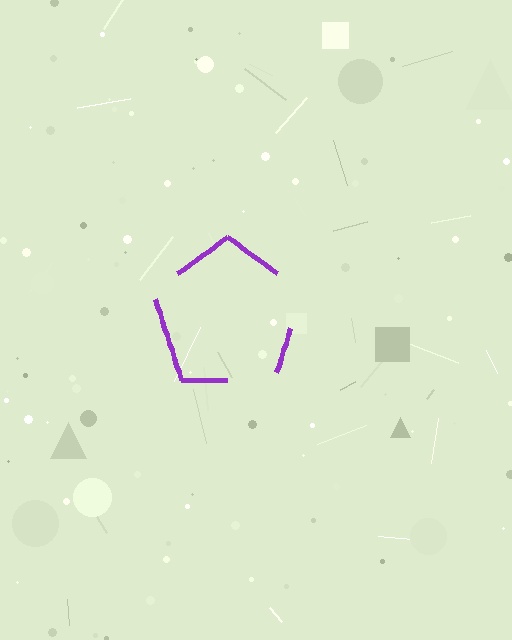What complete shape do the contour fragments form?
The contour fragments form a pentagon.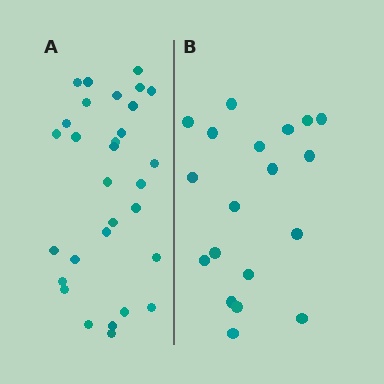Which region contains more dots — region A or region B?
Region A (the left region) has more dots.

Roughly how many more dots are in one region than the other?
Region A has roughly 12 or so more dots than region B.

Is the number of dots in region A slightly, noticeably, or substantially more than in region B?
Region A has substantially more. The ratio is roughly 1.6 to 1.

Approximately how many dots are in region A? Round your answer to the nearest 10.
About 30 dots.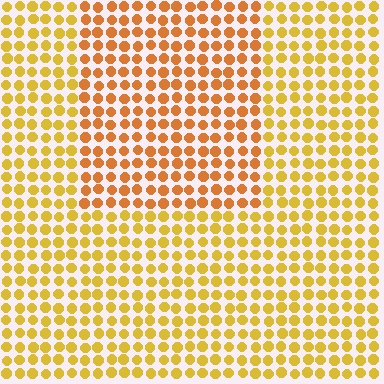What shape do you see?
I see a rectangle.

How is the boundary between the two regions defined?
The boundary is defined purely by a slight shift in hue (about 24 degrees). Spacing, size, and orientation are identical on both sides.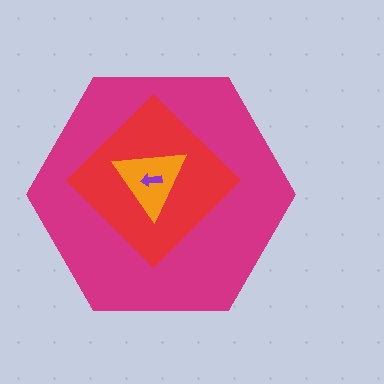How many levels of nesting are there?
4.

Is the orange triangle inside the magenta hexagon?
Yes.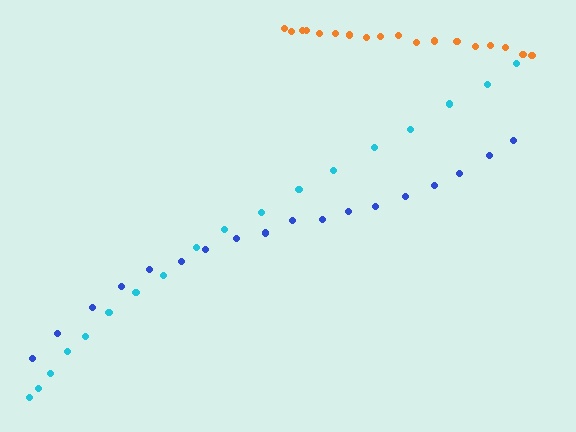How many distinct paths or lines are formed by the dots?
There are 3 distinct paths.